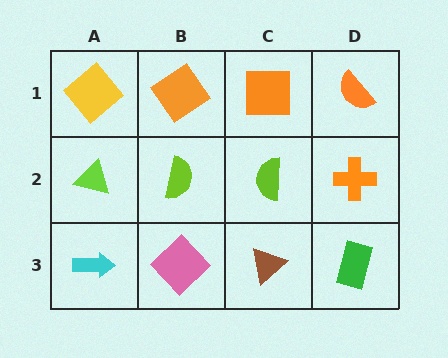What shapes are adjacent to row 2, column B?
An orange diamond (row 1, column B), a pink diamond (row 3, column B), a lime triangle (row 2, column A), a lime semicircle (row 2, column C).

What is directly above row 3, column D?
An orange cross.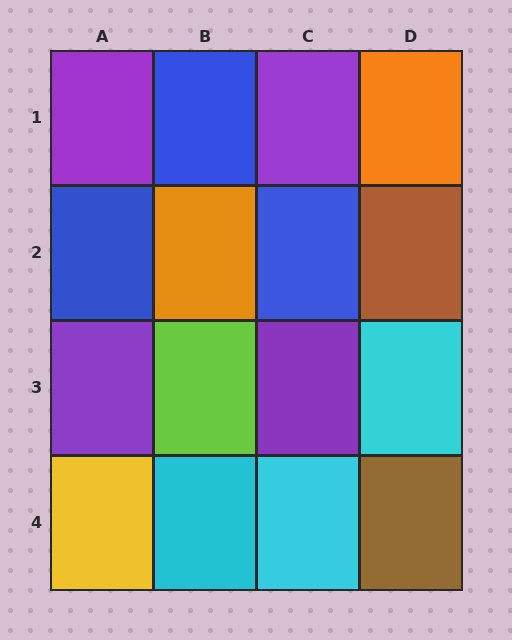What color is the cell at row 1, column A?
Purple.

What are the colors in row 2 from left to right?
Blue, orange, blue, brown.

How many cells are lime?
1 cell is lime.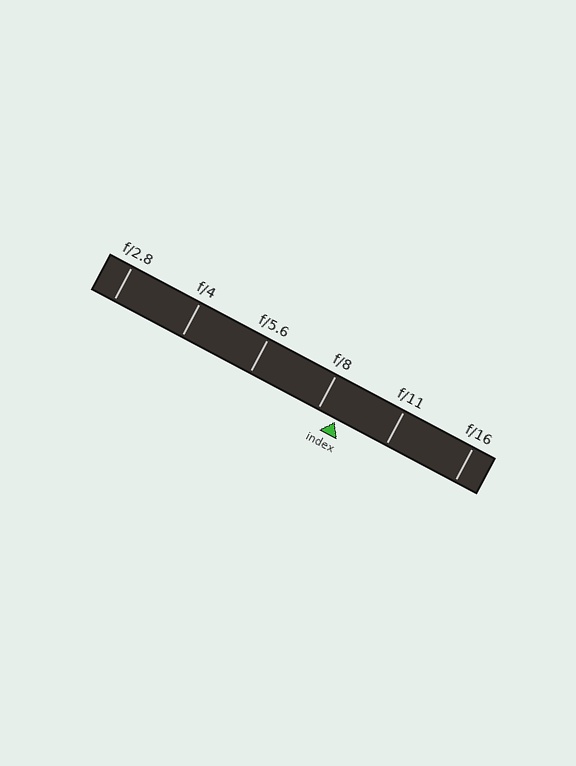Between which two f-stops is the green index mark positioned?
The index mark is between f/8 and f/11.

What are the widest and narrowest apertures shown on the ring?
The widest aperture shown is f/2.8 and the narrowest is f/16.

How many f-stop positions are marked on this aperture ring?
There are 6 f-stop positions marked.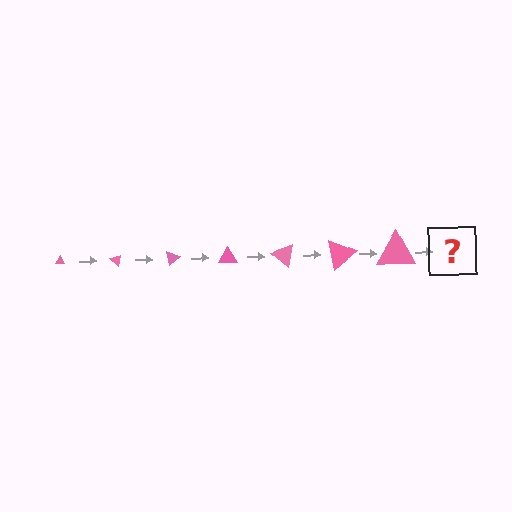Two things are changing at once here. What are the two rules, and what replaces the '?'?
The two rules are that the triangle grows larger each step and it rotates 40 degrees each step. The '?' should be a triangle, larger than the previous one and rotated 280 degrees from the start.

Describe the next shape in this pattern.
It should be a triangle, larger than the previous one and rotated 280 degrees from the start.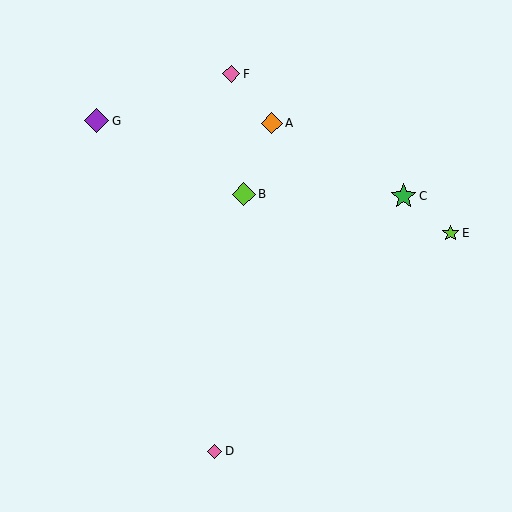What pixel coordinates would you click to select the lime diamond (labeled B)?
Click at (244, 194) to select the lime diamond B.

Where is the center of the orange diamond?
The center of the orange diamond is at (272, 123).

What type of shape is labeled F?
Shape F is a pink diamond.